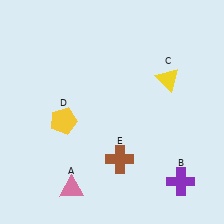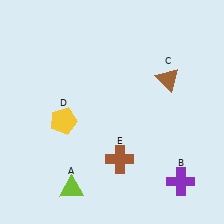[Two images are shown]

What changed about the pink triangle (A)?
In Image 1, A is pink. In Image 2, it changed to lime.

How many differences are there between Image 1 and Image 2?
There are 2 differences between the two images.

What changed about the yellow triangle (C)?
In Image 1, C is yellow. In Image 2, it changed to brown.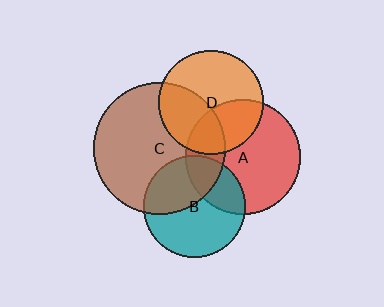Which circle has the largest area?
Circle C (brown).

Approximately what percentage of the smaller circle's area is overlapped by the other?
Approximately 40%.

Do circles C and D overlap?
Yes.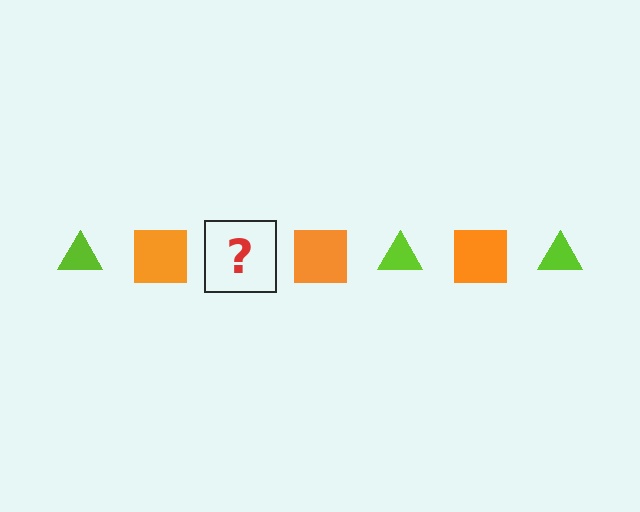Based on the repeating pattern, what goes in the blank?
The blank should be a lime triangle.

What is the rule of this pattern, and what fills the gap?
The rule is that the pattern alternates between lime triangle and orange square. The gap should be filled with a lime triangle.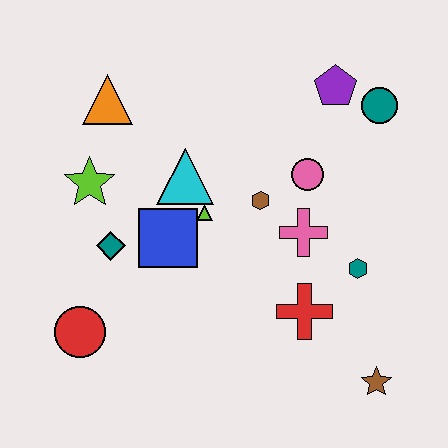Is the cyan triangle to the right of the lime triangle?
No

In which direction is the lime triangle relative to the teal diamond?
The lime triangle is to the right of the teal diamond.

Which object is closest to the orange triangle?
The lime star is closest to the orange triangle.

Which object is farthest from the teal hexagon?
The orange triangle is farthest from the teal hexagon.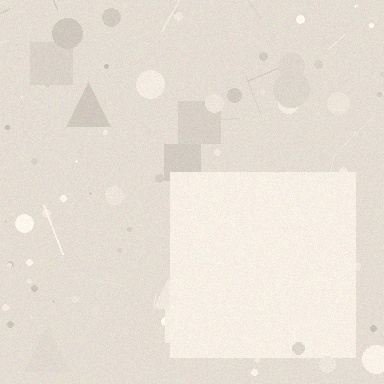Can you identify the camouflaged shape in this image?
The camouflaged shape is a square.